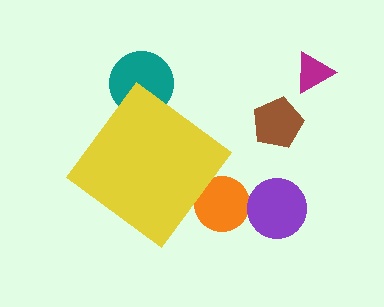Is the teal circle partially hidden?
Yes, the teal circle is partially hidden behind the yellow diamond.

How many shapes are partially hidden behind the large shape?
2 shapes are partially hidden.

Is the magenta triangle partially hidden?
No, the magenta triangle is fully visible.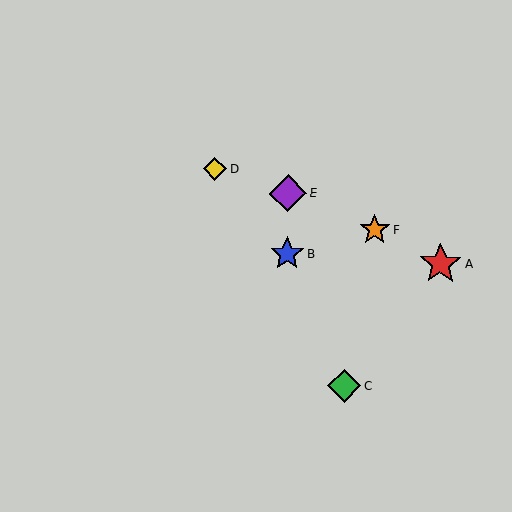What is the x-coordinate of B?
Object B is at x≈287.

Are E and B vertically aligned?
Yes, both are at x≈288.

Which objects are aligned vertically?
Objects B, E are aligned vertically.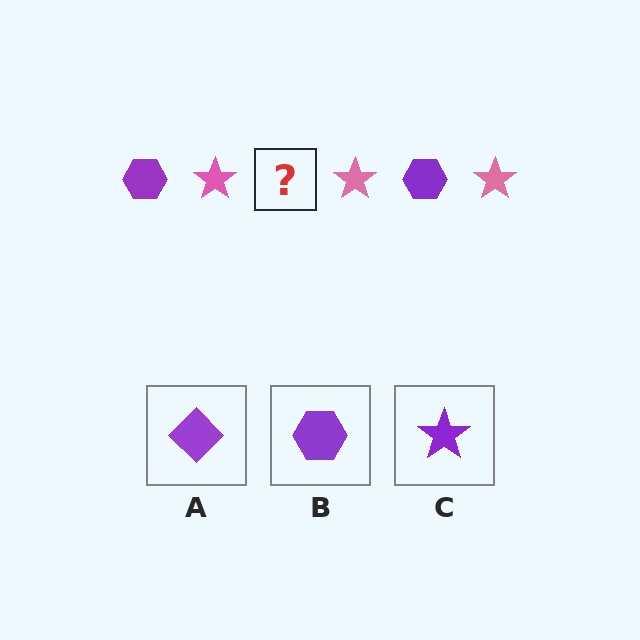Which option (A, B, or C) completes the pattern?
B.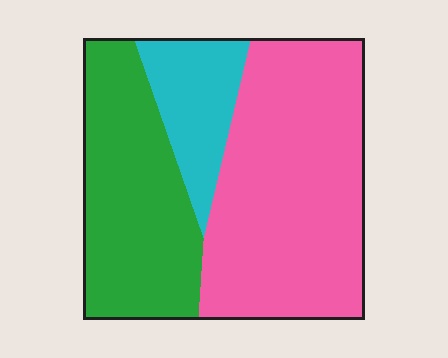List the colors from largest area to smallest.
From largest to smallest: pink, green, cyan.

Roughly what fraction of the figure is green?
Green takes up between a third and a half of the figure.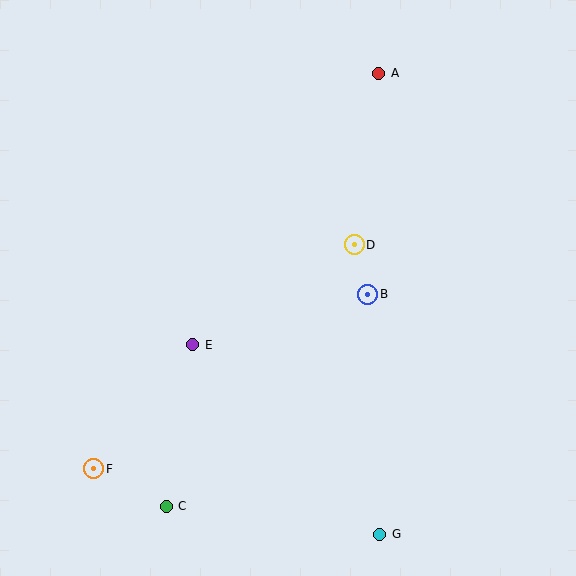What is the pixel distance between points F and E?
The distance between F and E is 158 pixels.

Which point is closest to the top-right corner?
Point A is closest to the top-right corner.